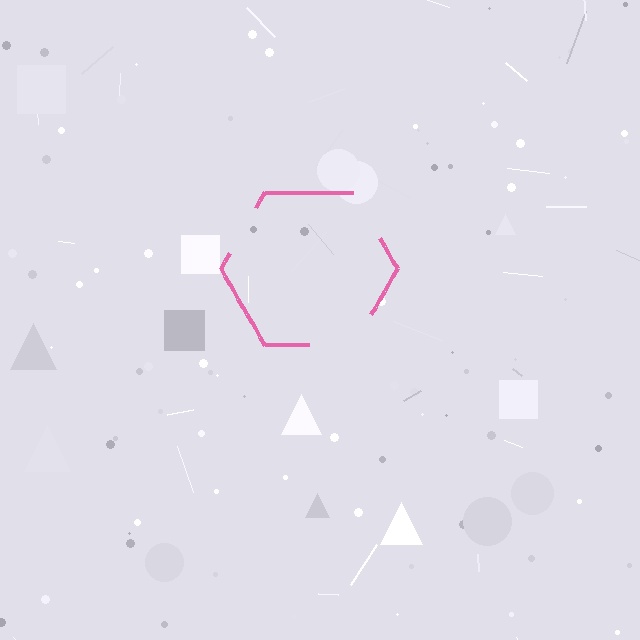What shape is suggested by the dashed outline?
The dashed outline suggests a hexagon.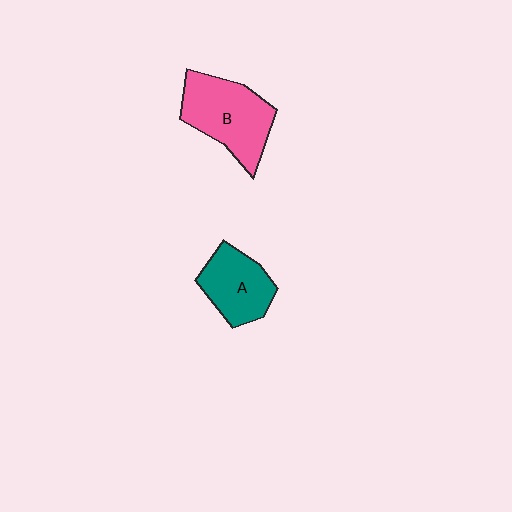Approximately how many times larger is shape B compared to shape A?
Approximately 1.4 times.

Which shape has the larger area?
Shape B (pink).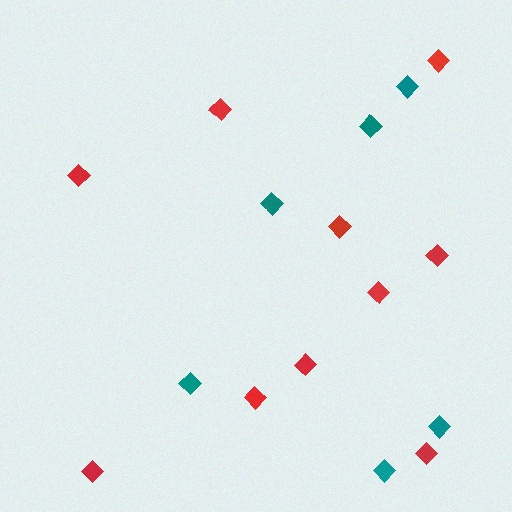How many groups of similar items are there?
There are 2 groups: one group of red diamonds (10) and one group of teal diamonds (6).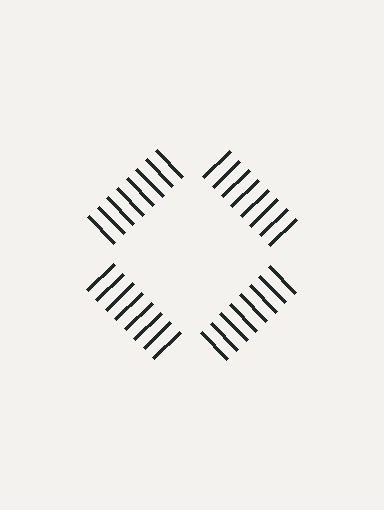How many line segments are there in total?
32 — 8 along each of the 4 edges.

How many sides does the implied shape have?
4 sides — the line-ends trace a square.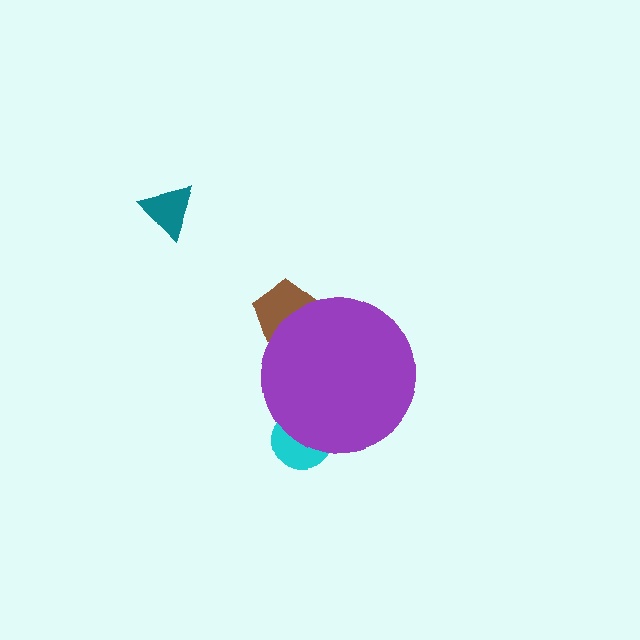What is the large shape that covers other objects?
A purple circle.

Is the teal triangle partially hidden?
No, the teal triangle is fully visible.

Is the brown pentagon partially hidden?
Yes, the brown pentagon is partially hidden behind the purple circle.